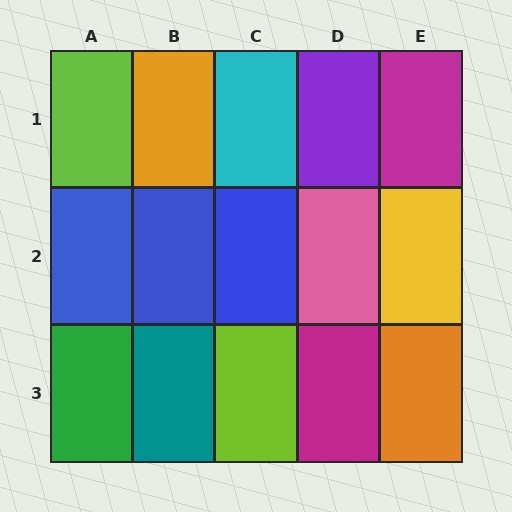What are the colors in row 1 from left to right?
Lime, orange, cyan, purple, magenta.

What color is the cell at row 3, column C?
Lime.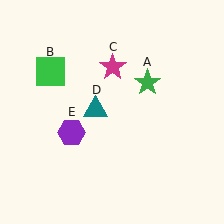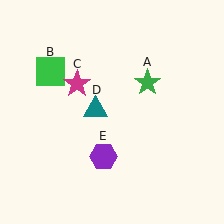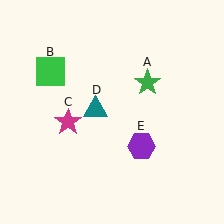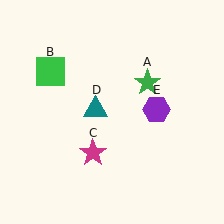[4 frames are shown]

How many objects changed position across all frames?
2 objects changed position: magenta star (object C), purple hexagon (object E).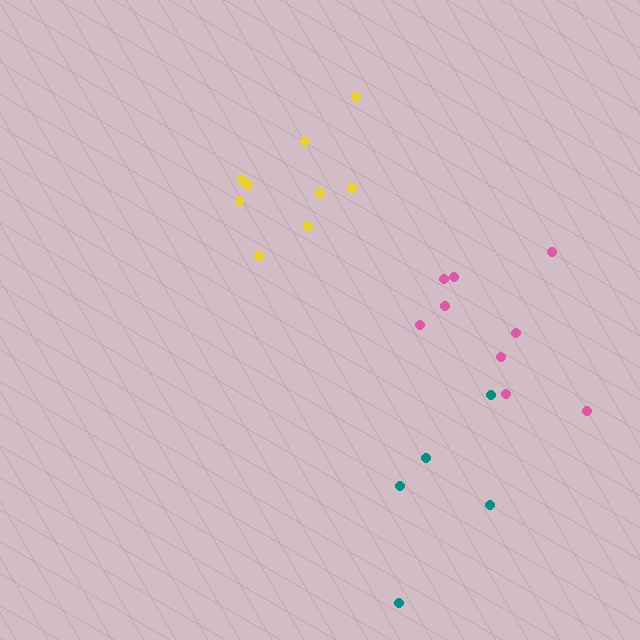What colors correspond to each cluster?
The clusters are colored: yellow, pink, teal.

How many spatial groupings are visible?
There are 3 spatial groupings.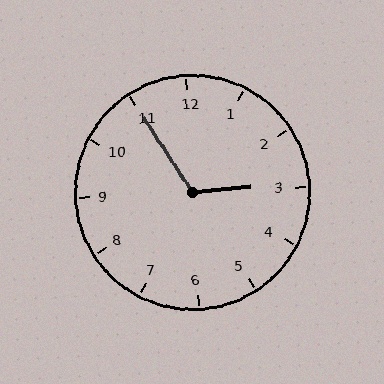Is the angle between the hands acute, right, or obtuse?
It is obtuse.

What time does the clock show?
2:55.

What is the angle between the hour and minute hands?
Approximately 118 degrees.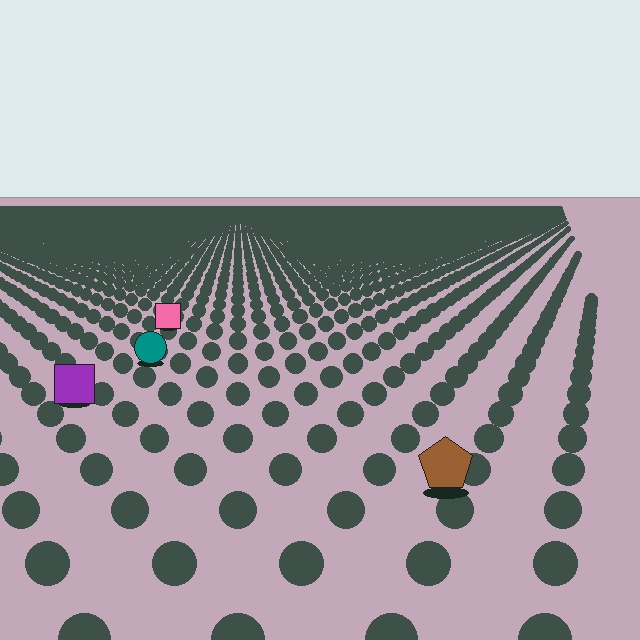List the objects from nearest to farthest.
From nearest to farthest: the brown pentagon, the purple square, the teal circle, the pink square.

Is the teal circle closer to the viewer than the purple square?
No. The purple square is closer — you can tell from the texture gradient: the ground texture is coarser near it.